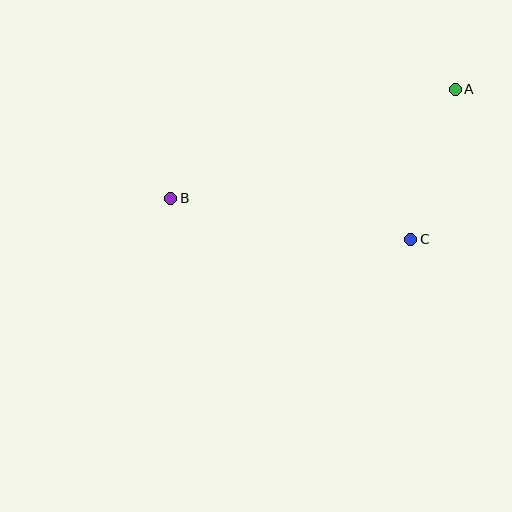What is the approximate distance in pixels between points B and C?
The distance between B and C is approximately 243 pixels.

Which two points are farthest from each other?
Points A and B are farthest from each other.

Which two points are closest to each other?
Points A and C are closest to each other.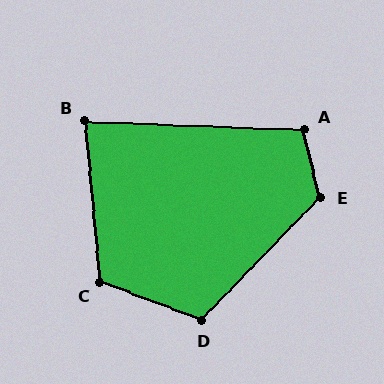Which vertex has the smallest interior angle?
B, at approximately 83 degrees.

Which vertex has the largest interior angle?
E, at approximately 122 degrees.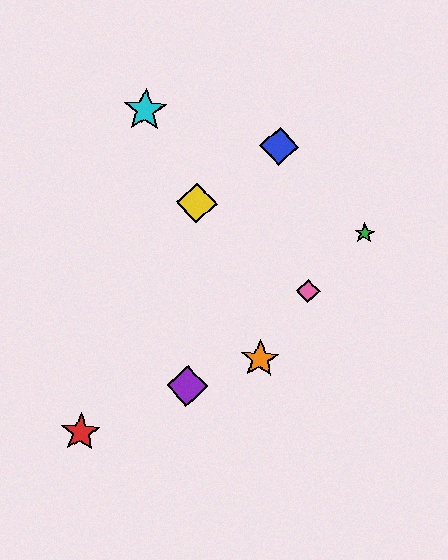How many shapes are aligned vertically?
2 shapes (the yellow diamond, the purple diamond) are aligned vertically.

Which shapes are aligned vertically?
The yellow diamond, the purple diamond are aligned vertically.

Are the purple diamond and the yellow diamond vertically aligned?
Yes, both are at x≈187.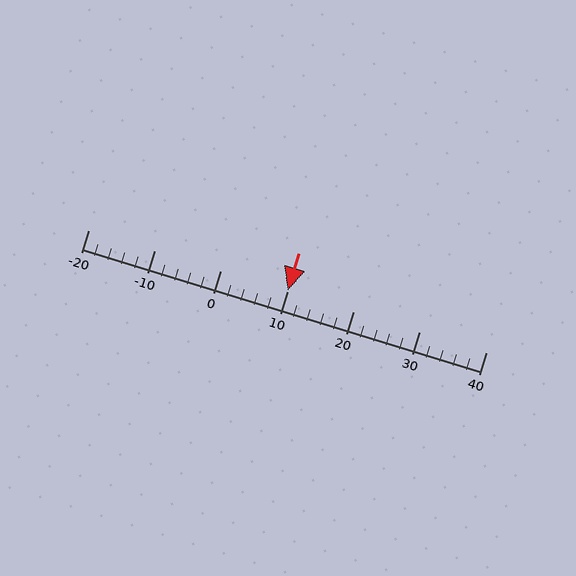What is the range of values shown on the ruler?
The ruler shows values from -20 to 40.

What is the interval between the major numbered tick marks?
The major tick marks are spaced 10 units apart.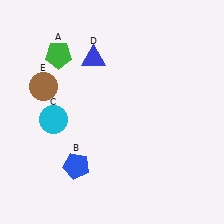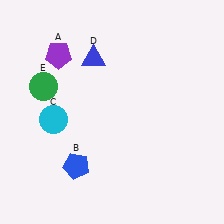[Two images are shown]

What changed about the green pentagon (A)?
In Image 1, A is green. In Image 2, it changed to purple.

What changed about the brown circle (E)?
In Image 1, E is brown. In Image 2, it changed to green.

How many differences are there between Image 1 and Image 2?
There are 2 differences between the two images.